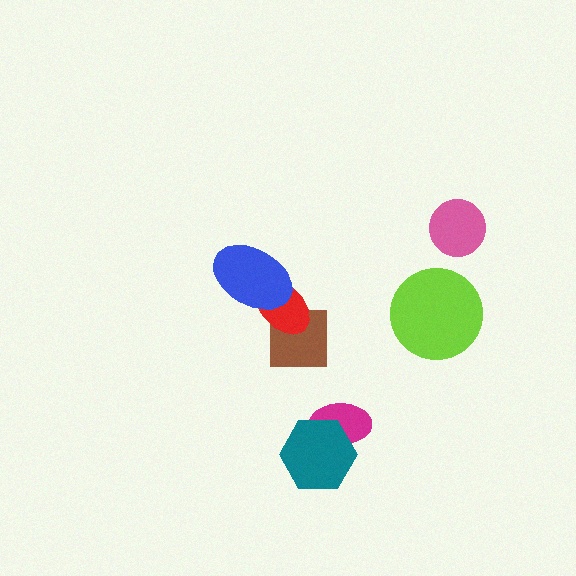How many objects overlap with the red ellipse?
2 objects overlap with the red ellipse.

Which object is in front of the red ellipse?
The blue ellipse is in front of the red ellipse.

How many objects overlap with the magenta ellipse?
1 object overlaps with the magenta ellipse.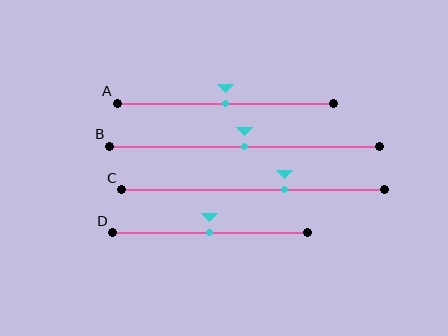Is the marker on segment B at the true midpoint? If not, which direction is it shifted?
Yes, the marker on segment B is at the true midpoint.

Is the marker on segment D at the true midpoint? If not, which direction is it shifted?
Yes, the marker on segment D is at the true midpoint.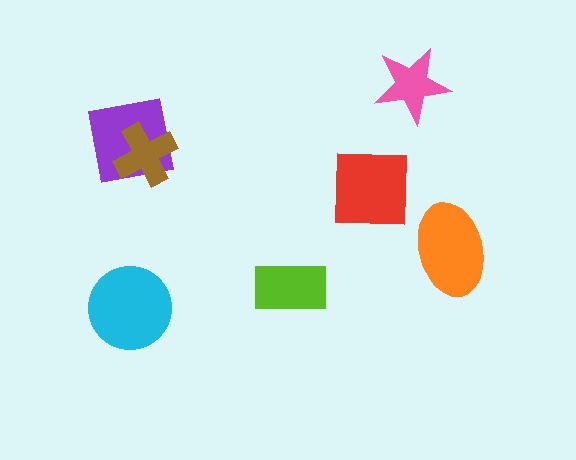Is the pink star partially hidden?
No, no other shape covers it.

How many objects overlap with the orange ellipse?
0 objects overlap with the orange ellipse.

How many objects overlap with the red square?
0 objects overlap with the red square.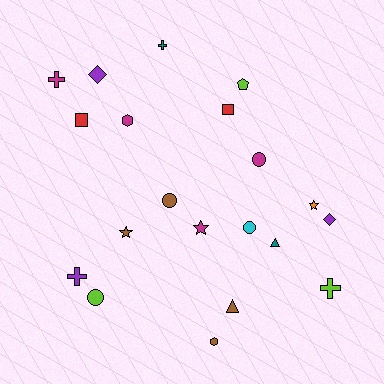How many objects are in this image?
There are 20 objects.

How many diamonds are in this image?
There are 2 diamonds.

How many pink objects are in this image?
There are no pink objects.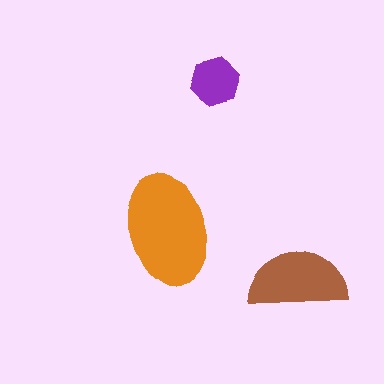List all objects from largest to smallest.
The orange ellipse, the brown semicircle, the purple hexagon.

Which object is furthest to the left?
The orange ellipse is leftmost.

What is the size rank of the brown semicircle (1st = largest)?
2nd.